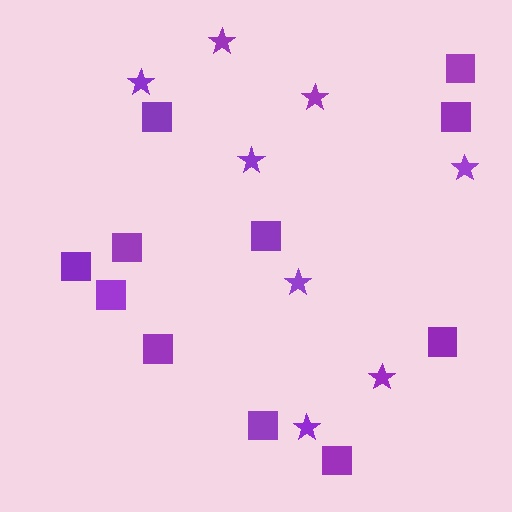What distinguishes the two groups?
There are 2 groups: one group of squares (11) and one group of stars (8).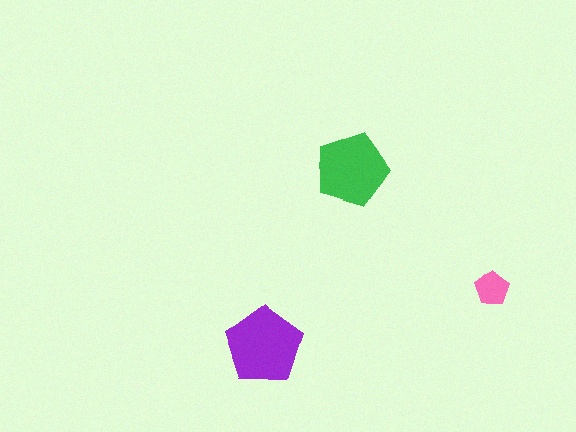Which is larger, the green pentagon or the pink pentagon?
The green one.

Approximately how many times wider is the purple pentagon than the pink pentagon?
About 2 times wider.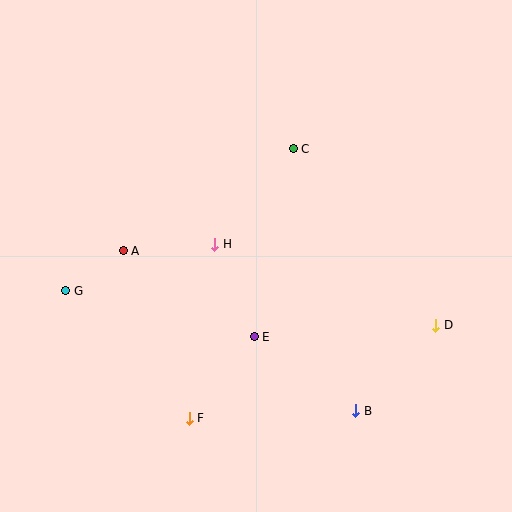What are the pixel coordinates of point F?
Point F is at (189, 418).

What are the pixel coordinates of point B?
Point B is at (356, 411).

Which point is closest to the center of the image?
Point H at (215, 244) is closest to the center.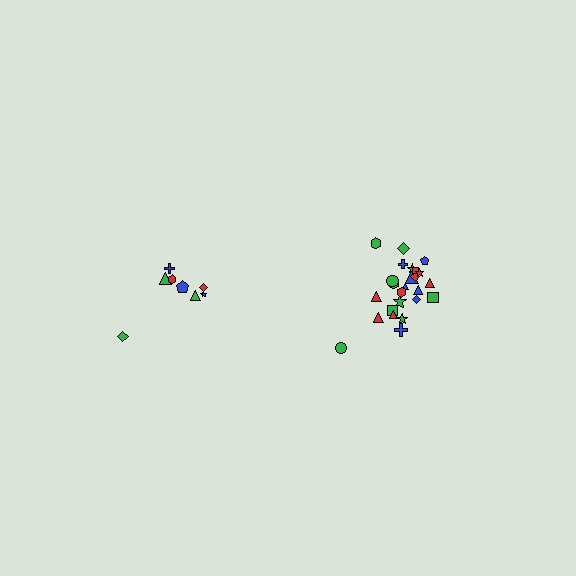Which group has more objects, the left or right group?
The right group.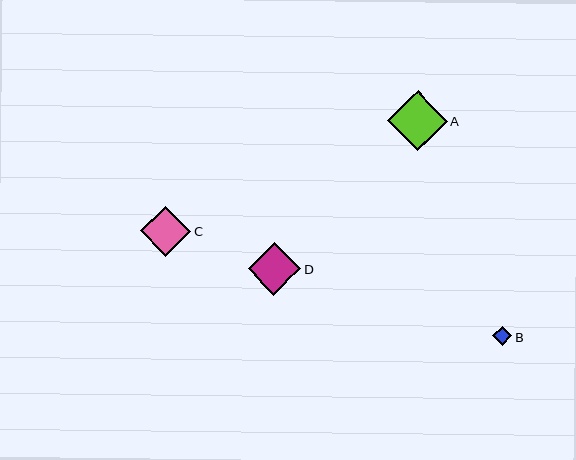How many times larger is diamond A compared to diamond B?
Diamond A is approximately 3.2 times the size of diamond B.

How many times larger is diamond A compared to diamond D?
Diamond A is approximately 1.1 times the size of diamond D.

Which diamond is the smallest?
Diamond B is the smallest with a size of approximately 19 pixels.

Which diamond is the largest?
Diamond A is the largest with a size of approximately 60 pixels.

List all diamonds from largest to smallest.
From largest to smallest: A, D, C, B.